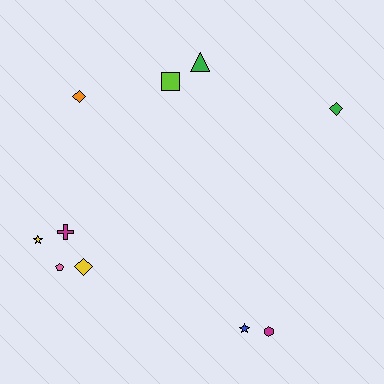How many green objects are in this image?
There are 2 green objects.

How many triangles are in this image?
There is 1 triangle.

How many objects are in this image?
There are 10 objects.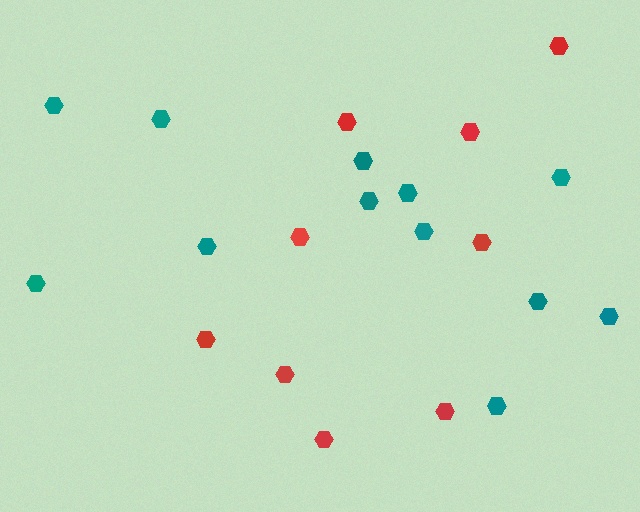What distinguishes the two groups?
There are 2 groups: one group of red hexagons (9) and one group of teal hexagons (12).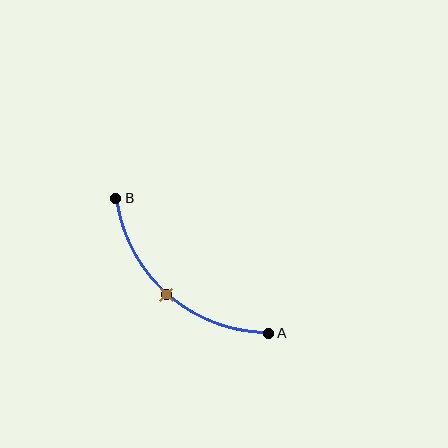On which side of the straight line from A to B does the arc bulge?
The arc bulges below and to the left of the straight line connecting A and B.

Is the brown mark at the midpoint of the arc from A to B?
Yes. The brown mark lies on the arc at equal arc-length from both A and B — it is the arc midpoint.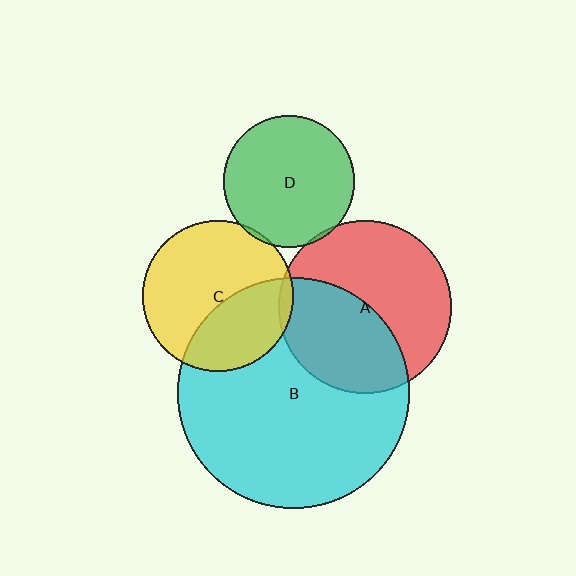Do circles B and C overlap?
Yes.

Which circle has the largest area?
Circle B (cyan).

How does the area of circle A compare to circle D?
Approximately 1.7 times.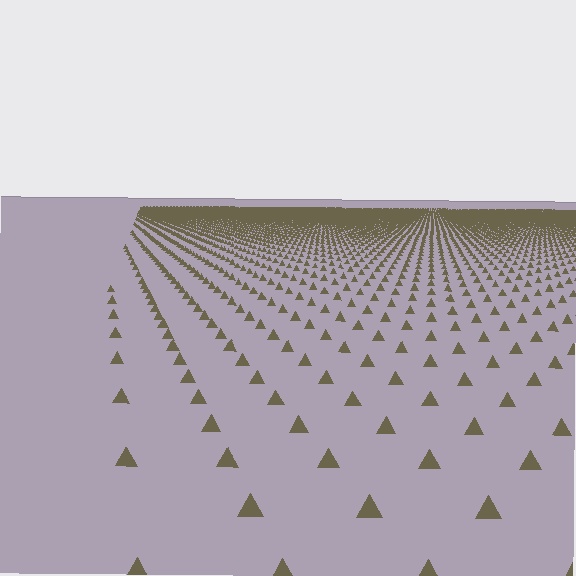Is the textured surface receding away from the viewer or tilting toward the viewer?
The surface is receding away from the viewer. Texture elements get smaller and denser toward the top.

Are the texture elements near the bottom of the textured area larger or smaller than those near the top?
Larger. Near the bottom, elements are closer to the viewer and appear at a bigger on-screen size.